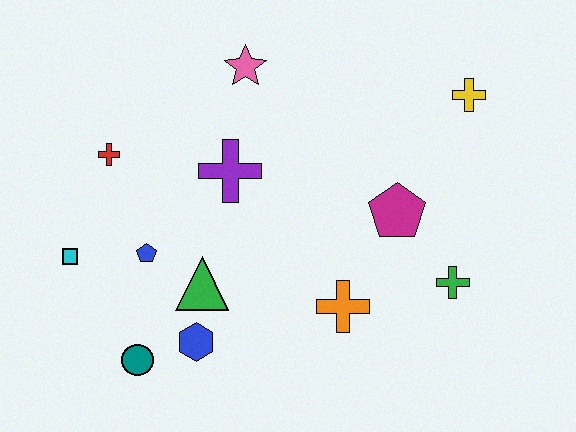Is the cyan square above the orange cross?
Yes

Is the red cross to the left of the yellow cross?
Yes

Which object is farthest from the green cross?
The cyan square is farthest from the green cross.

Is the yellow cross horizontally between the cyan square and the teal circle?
No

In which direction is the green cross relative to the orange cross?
The green cross is to the right of the orange cross.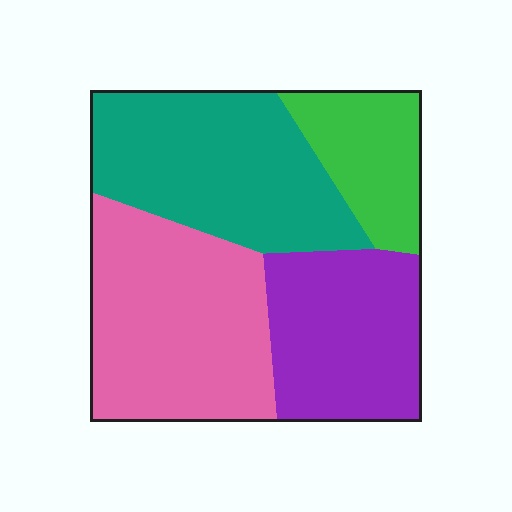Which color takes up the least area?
Green, at roughly 15%.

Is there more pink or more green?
Pink.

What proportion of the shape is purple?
Purple covers 24% of the shape.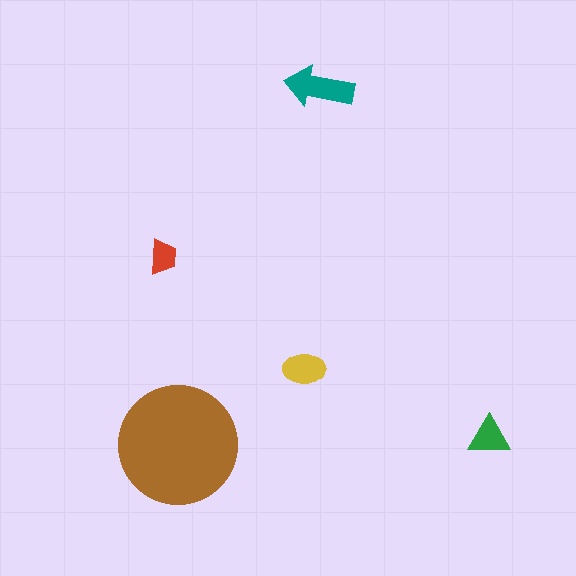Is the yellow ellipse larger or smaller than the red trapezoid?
Larger.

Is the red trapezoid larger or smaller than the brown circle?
Smaller.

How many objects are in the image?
There are 5 objects in the image.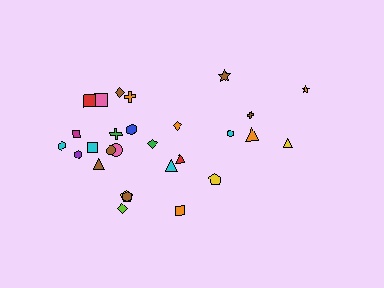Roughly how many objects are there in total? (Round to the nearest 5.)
Roughly 30 objects in total.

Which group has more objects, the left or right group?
The left group.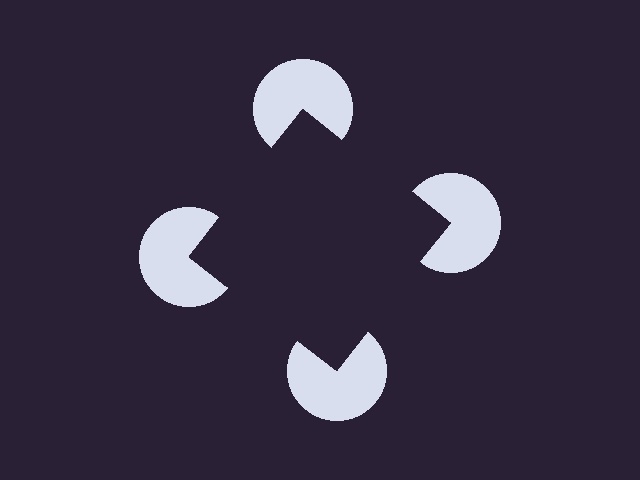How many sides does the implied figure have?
4 sides.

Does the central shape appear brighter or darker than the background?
It typically appears slightly darker than the background, even though no actual brightness change is drawn.